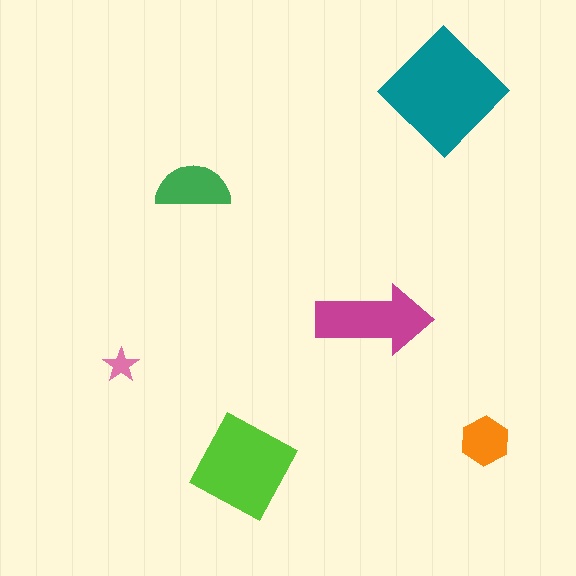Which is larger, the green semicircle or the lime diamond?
The lime diamond.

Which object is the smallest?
The pink star.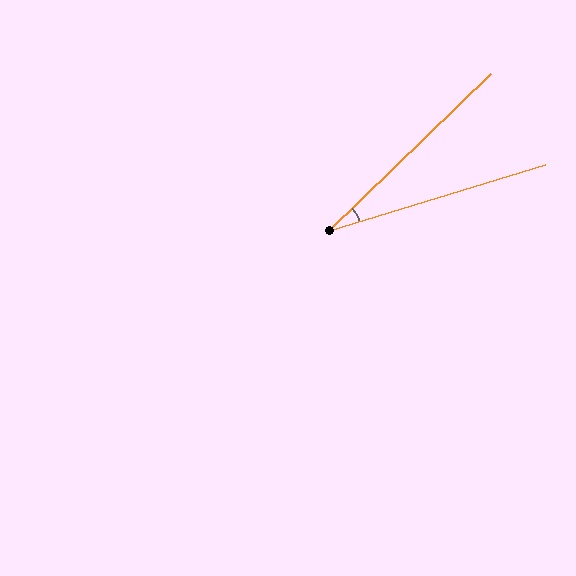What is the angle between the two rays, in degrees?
Approximately 27 degrees.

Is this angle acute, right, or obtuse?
It is acute.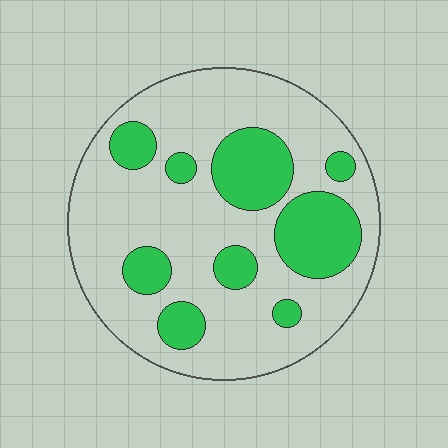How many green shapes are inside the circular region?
9.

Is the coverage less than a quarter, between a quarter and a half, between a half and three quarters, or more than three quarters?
Between a quarter and a half.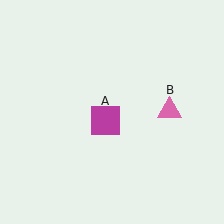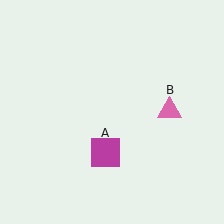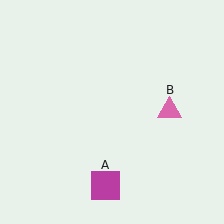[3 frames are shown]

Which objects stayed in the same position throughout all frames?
Pink triangle (object B) remained stationary.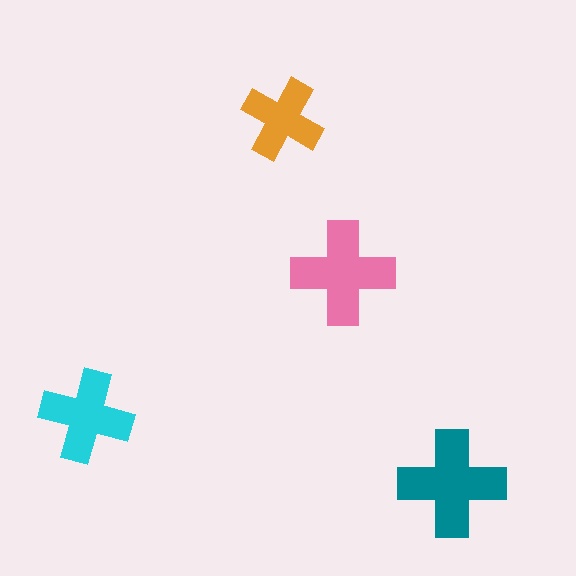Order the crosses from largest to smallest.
the teal one, the pink one, the cyan one, the orange one.